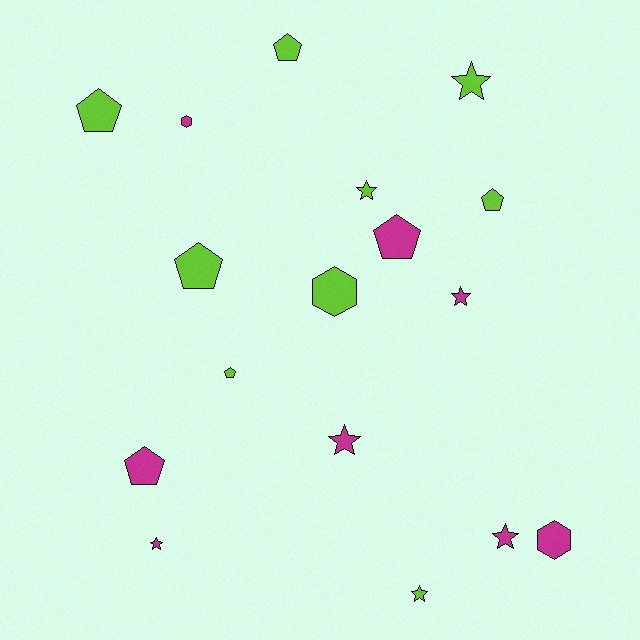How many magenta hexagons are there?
There are 2 magenta hexagons.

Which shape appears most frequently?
Star, with 7 objects.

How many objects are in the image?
There are 17 objects.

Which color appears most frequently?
Lime, with 9 objects.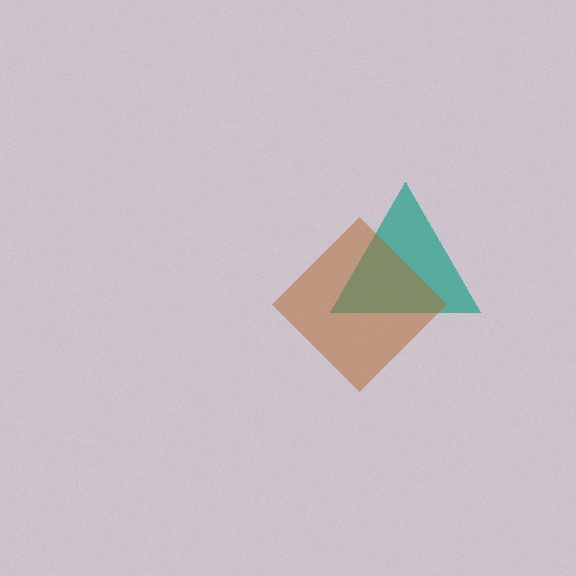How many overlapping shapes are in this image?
There are 2 overlapping shapes in the image.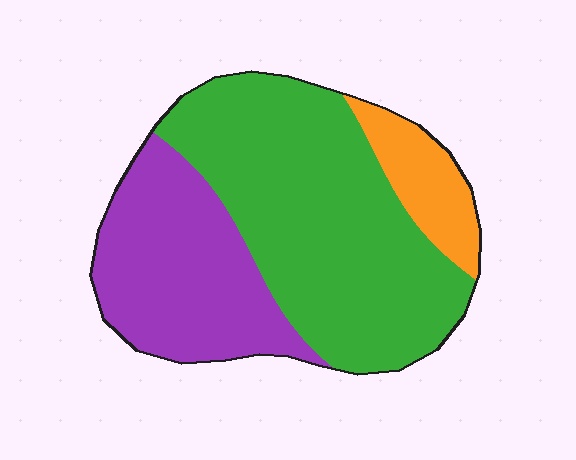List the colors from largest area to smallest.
From largest to smallest: green, purple, orange.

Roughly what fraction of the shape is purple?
Purple takes up between a quarter and a half of the shape.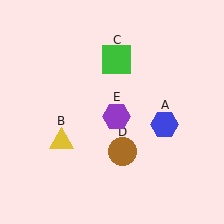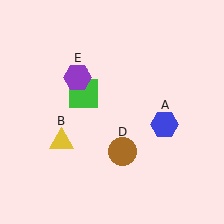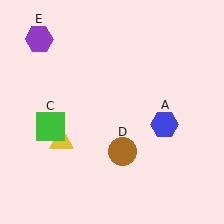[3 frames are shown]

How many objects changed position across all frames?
2 objects changed position: green square (object C), purple hexagon (object E).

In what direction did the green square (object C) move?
The green square (object C) moved down and to the left.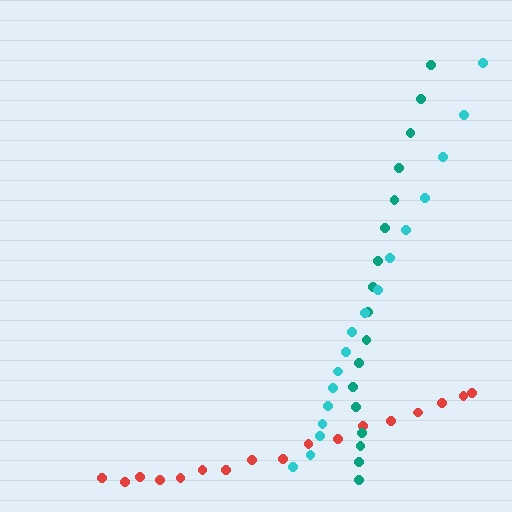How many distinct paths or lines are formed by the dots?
There are 3 distinct paths.